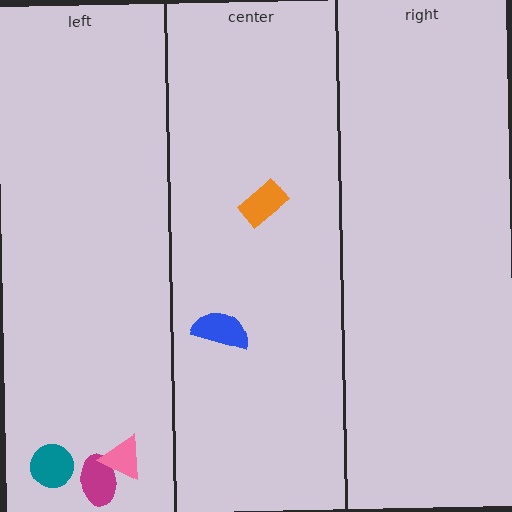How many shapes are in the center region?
2.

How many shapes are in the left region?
3.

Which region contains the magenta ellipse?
The left region.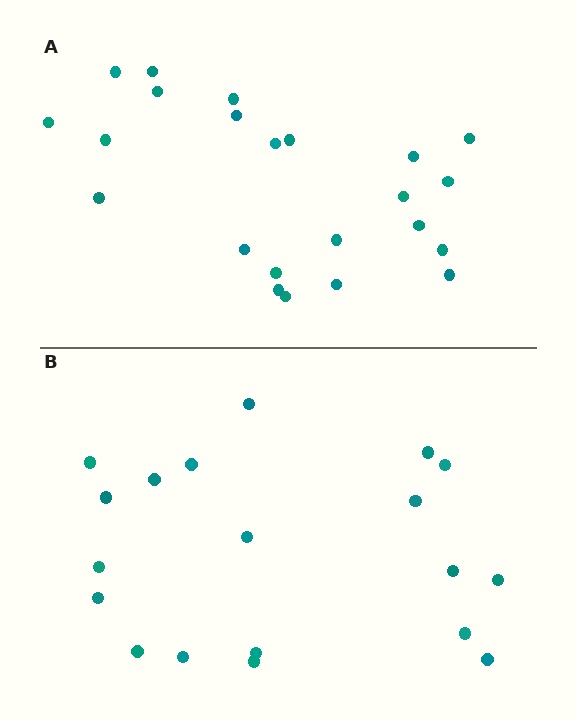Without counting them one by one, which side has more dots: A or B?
Region A (the top region) has more dots.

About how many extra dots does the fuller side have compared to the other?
Region A has about 4 more dots than region B.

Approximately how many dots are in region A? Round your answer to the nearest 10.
About 20 dots. (The exact count is 23, which rounds to 20.)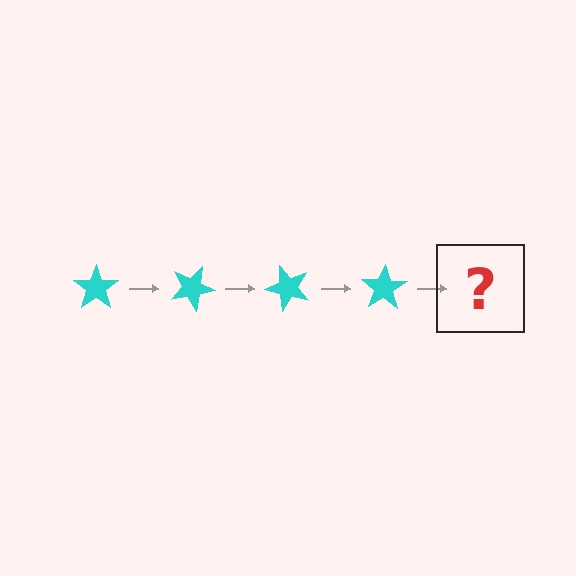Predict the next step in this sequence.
The next step is a cyan star rotated 100 degrees.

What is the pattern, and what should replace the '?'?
The pattern is that the star rotates 25 degrees each step. The '?' should be a cyan star rotated 100 degrees.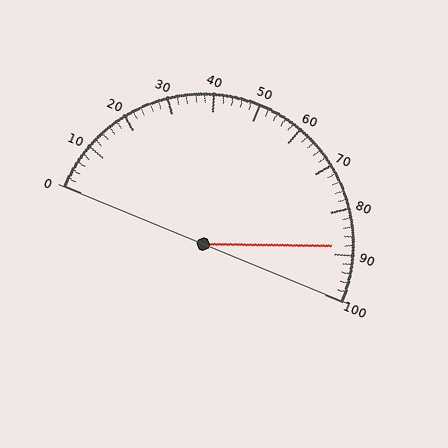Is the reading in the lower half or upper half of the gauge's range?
The reading is in the upper half of the range (0 to 100).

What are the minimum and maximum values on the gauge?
The gauge ranges from 0 to 100.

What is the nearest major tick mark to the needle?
The nearest major tick mark is 90.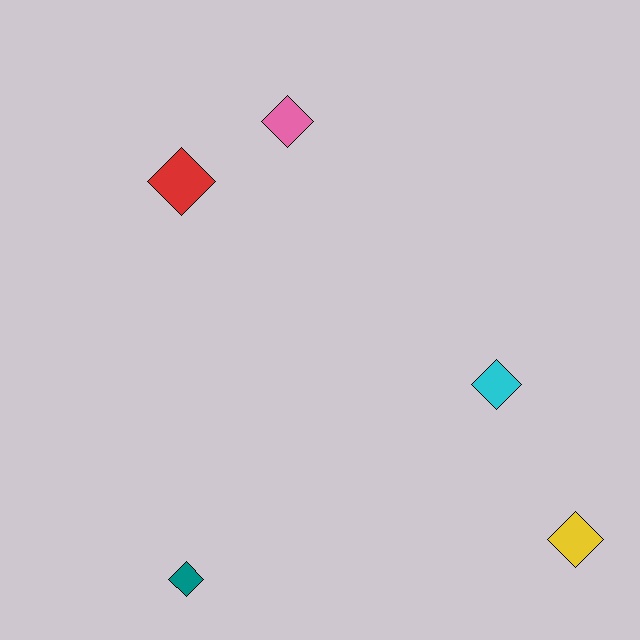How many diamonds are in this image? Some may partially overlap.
There are 5 diamonds.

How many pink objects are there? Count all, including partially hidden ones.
There is 1 pink object.